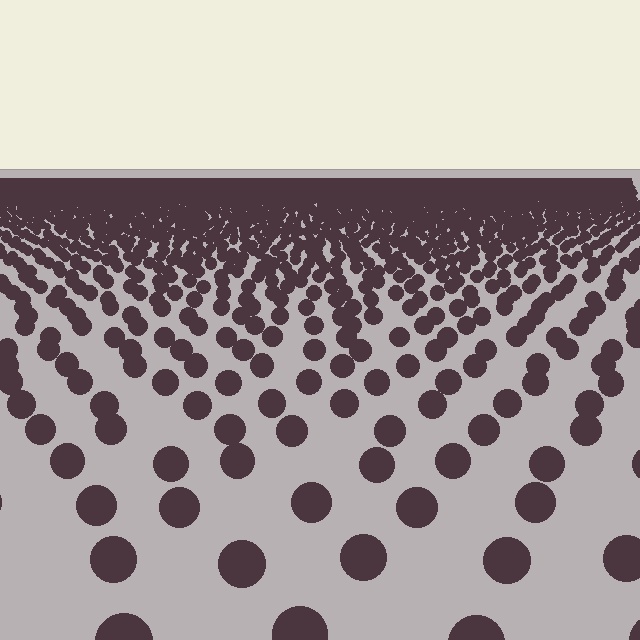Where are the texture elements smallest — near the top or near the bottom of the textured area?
Near the top.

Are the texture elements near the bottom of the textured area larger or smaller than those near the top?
Larger. Near the bottom, elements are closer to the viewer and appear at a bigger on-screen size.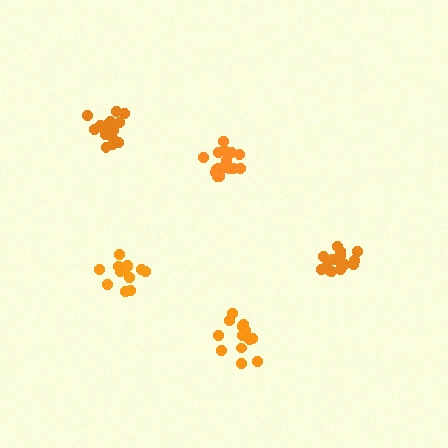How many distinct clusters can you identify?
There are 5 distinct clusters.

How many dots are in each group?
Group 1: 16 dots, Group 2: 16 dots, Group 3: 13 dots, Group 4: 16 dots, Group 5: 15 dots (76 total).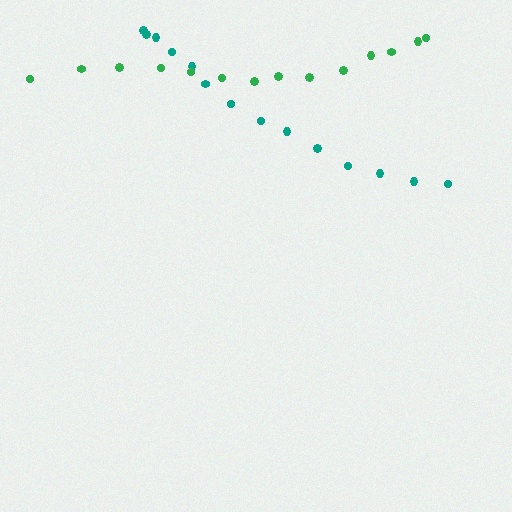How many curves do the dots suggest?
There are 2 distinct paths.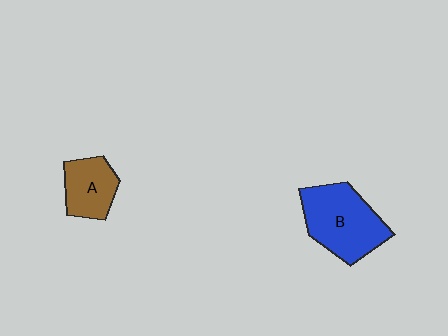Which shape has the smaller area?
Shape A (brown).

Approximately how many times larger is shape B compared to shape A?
Approximately 1.7 times.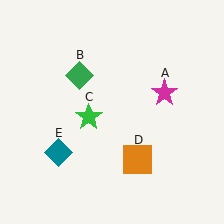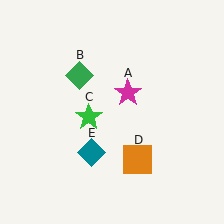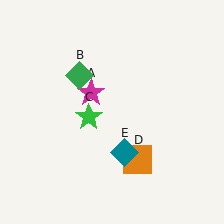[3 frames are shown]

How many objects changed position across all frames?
2 objects changed position: magenta star (object A), teal diamond (object E).